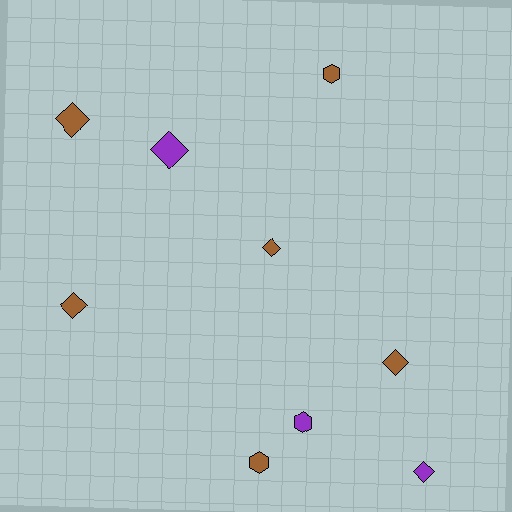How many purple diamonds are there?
There are 2 purple diamonds.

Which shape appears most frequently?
Diamond, with 6 objects.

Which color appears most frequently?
Brown, with 6 objects.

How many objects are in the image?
There are 9 objects.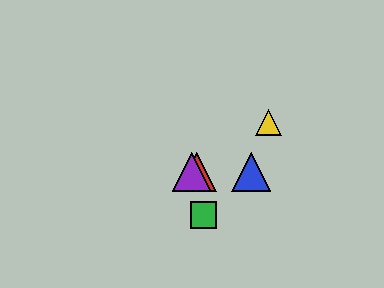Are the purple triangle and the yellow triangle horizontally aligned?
No, the purple triangle is at y≈172 and the yellow triangle is at y≈122.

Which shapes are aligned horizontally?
The red triangle, the blue triangle, the purple triangle are aligned horizontally.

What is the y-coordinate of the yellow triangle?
The yellow triangle is at y≈122.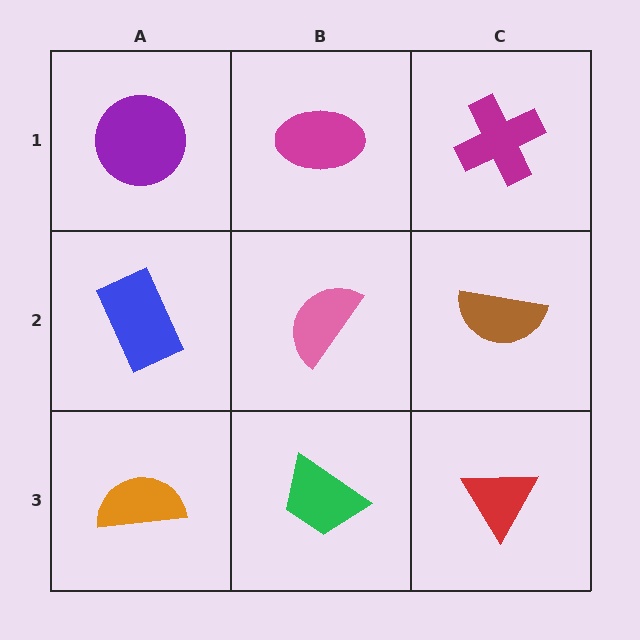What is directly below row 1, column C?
A brown semicircle.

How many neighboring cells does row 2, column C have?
3.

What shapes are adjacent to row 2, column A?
A purple circle (row 1, column A), an orange semicircle (row 3, column A), a pink semicircle (row 2, column B).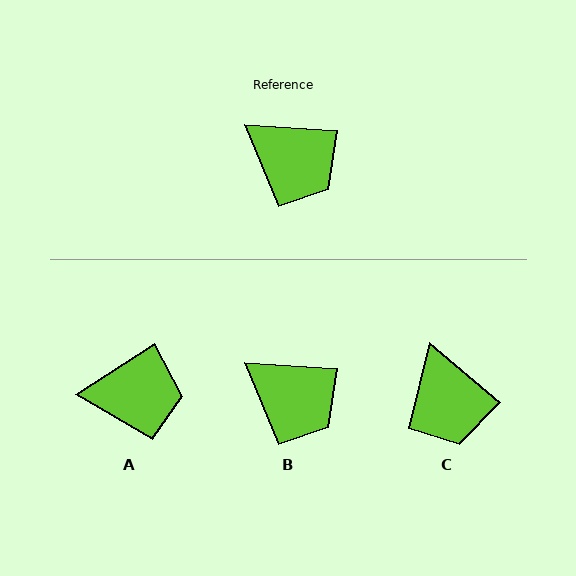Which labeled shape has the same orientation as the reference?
B.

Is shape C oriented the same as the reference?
No, it is off by about 36 degrees.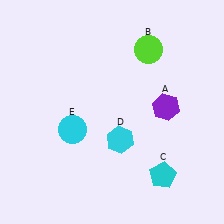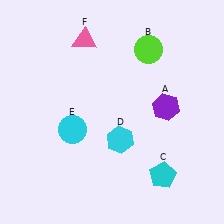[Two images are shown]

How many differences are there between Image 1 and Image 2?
There is 1 difference between the two images.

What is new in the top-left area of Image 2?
A pink triangle (F) was added in the top-left area of Image 2.